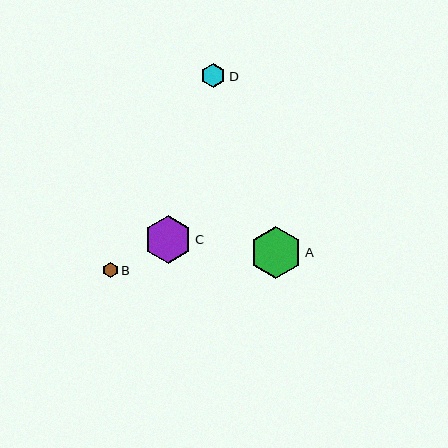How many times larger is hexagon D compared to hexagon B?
Hexagon D is approximately 1.6 times the size of hexagon B.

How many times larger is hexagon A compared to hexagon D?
Hexagon A is approximately 2.1 times the size of hexagon D.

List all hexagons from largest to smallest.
From largest to smallest: A, C, D, B.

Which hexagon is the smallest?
Hexagon B is the smallest with a size of approximately 16 pixels.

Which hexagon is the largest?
Hexagon A is the largest with a size of approximately 52 pixels.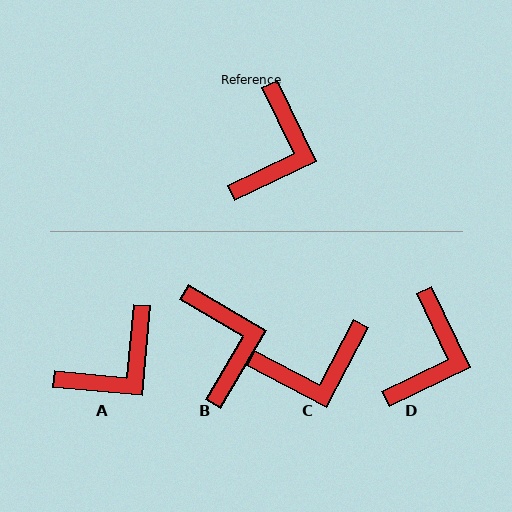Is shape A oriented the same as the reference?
No, it is off by about 31 degrees.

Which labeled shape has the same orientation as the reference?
D.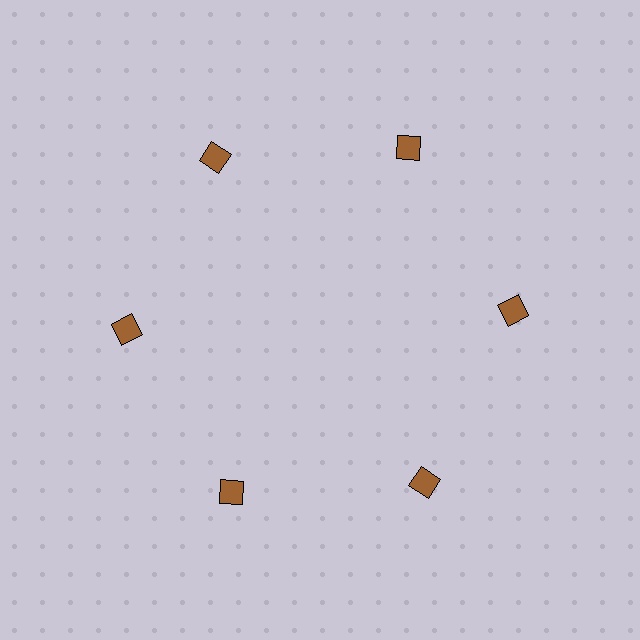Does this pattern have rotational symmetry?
Yes, this pattern has 6-fold rotational symmetry. It looks the same after rotating 60 degrees around the center.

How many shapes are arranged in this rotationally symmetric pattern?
There are 6 shapes, arranged in 6 groups of 1.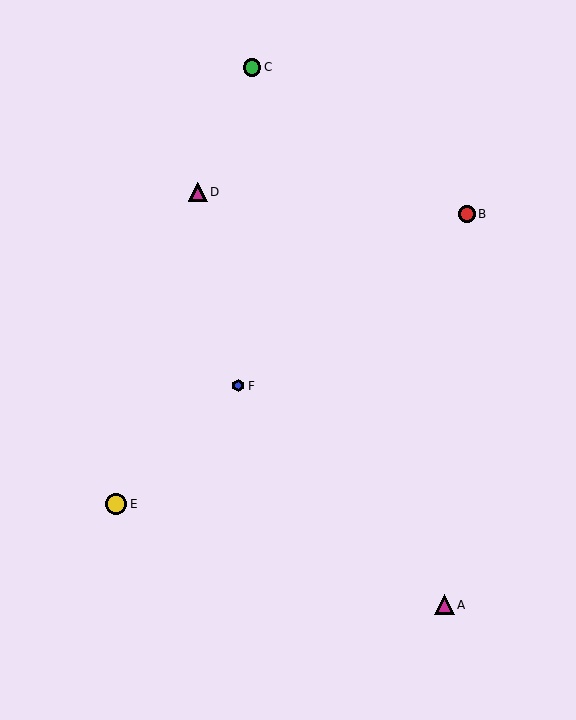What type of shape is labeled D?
Shape D is a magenta triangle.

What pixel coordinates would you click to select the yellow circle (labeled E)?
Click at (116, 504) to select the yellow circle E.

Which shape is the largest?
The yellow circle (labeled E) is the largest.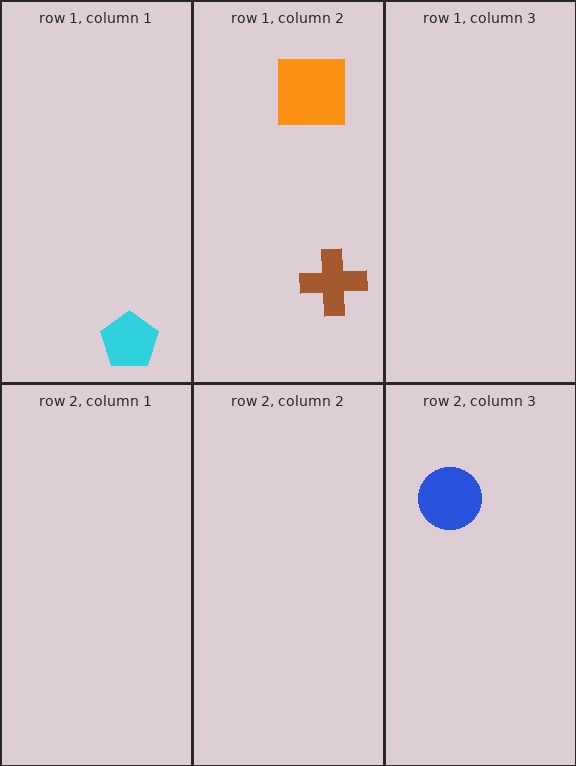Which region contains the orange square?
The row 1, column 2 region.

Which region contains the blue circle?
The row 2, column 3 region.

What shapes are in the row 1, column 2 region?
The orange square, the brown cross.